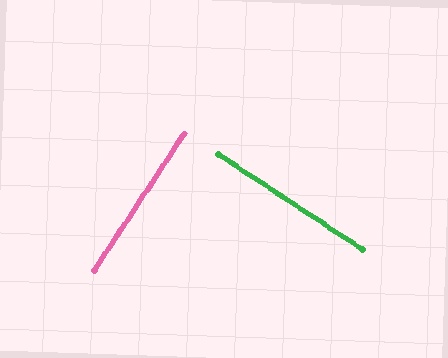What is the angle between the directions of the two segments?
Approximately 90 degrees.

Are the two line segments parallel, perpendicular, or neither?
Perpendicular — they meet at approximately 90°.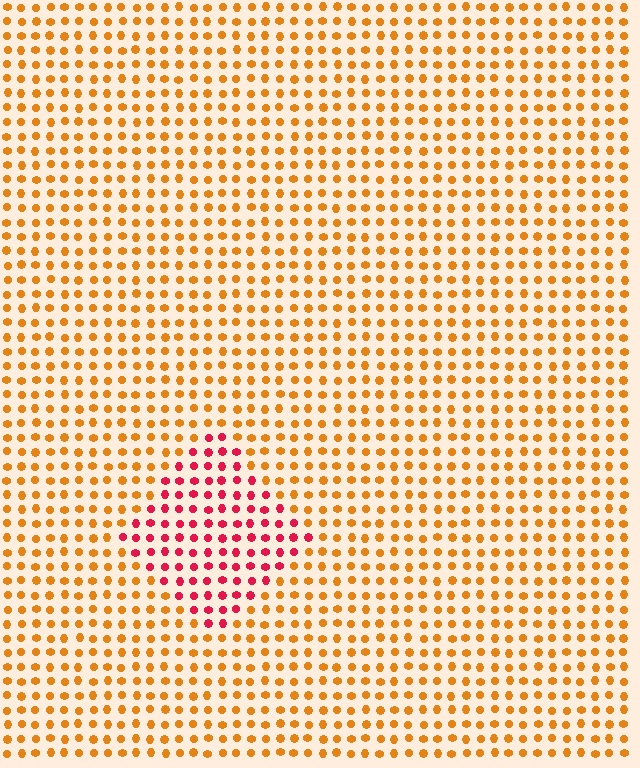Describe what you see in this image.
The image is filled with small orange elements in a uniform arrangement. A diamond-shaped region is visible where the elements are tinted to a slightly different hue, forming a subtle color boundary.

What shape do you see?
I see a diamond.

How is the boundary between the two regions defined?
The boundary is defined purely by a slight shift in hue (about 48 degrees). Spacing, size, and orientation are identical on both sides.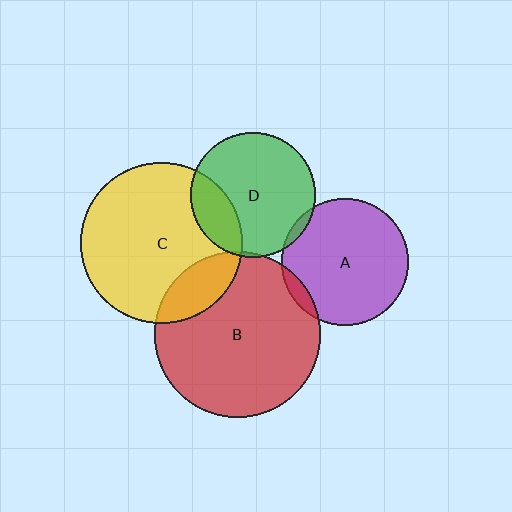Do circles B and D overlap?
Yes.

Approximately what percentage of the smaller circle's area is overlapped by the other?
Approximately 5%.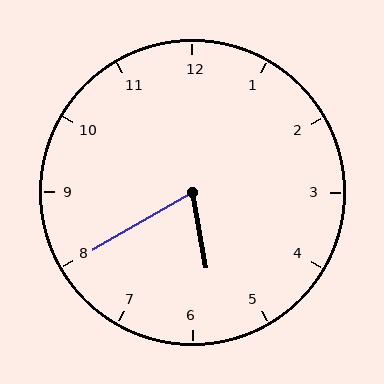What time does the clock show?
5:40.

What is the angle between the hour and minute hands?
Approximately 70 degrees.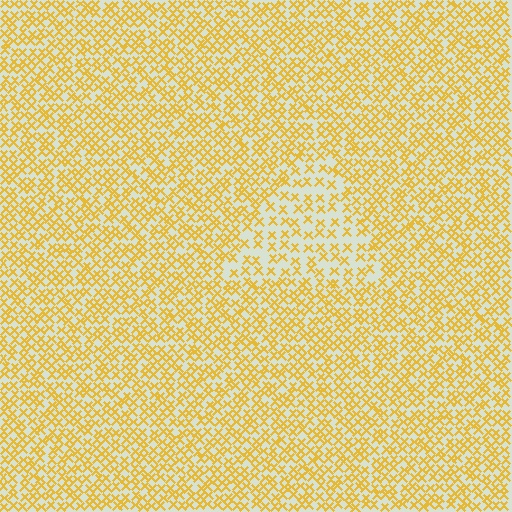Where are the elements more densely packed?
The elements are more densely packed outside the triangle boundary.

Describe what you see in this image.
The image contains small yellow elements arranged at two different densities. A triangle-shaped region is visible where the elements are less densely packed than the surrounding area.